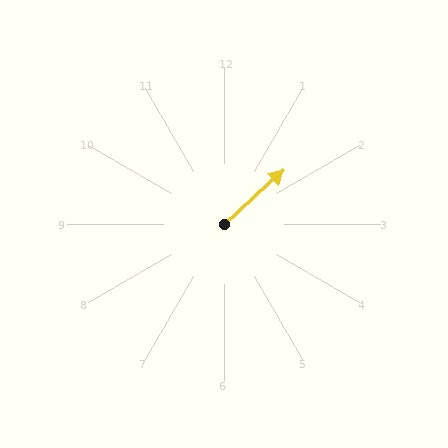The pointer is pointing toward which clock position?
Roughly 2 o'clock.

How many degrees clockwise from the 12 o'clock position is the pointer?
Approximately 48 degrees.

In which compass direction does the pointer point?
Northeast.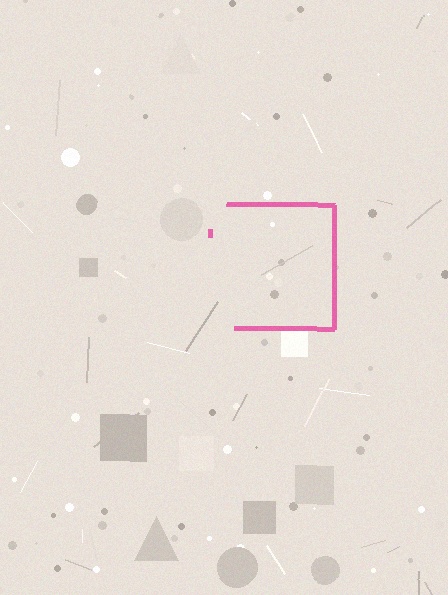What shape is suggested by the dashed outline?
The dashed outline suggests a square.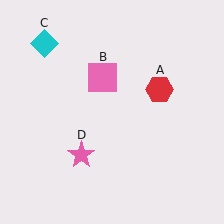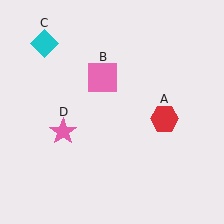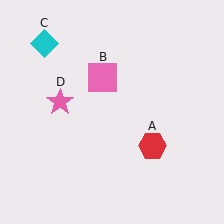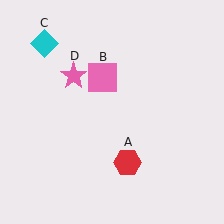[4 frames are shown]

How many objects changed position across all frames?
2 objects changed position: red hexagon (object A), pink star (object D).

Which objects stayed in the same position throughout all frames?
Pink square (object B) and cyan diamond (object C) remained stationary.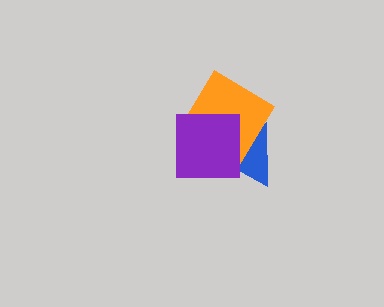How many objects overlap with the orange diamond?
2 objects overlap with the orange diamond.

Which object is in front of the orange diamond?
The purple square is in front of the orange diamond.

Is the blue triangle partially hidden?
Yes, it is partially covered by another shape.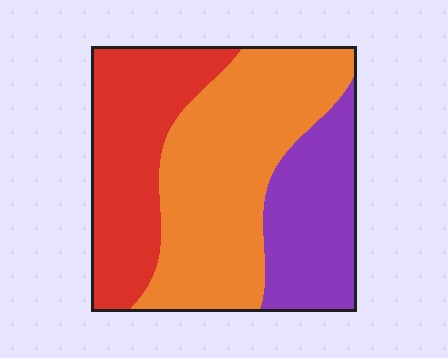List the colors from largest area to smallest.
From largest to smallest: orange, red, purple.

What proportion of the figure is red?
Red covers about 30% of the figure.